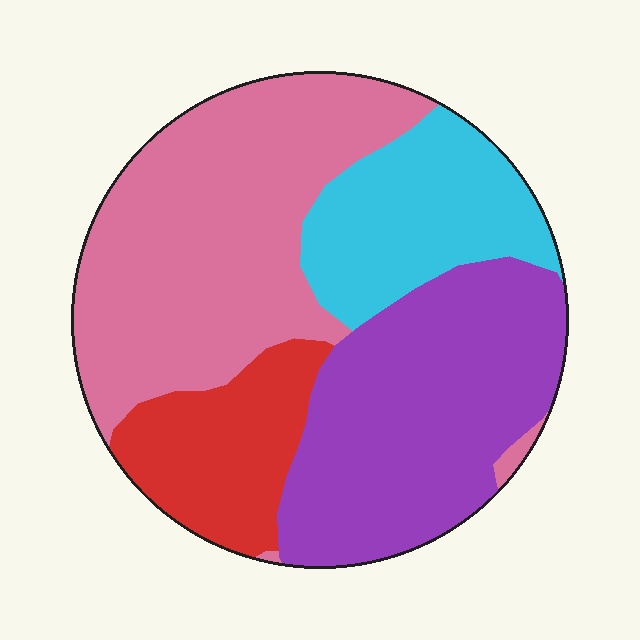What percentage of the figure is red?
Red takes up about one eighth (1/8) of the figure.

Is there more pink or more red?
Pink.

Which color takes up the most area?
Pink, at roughly 40%.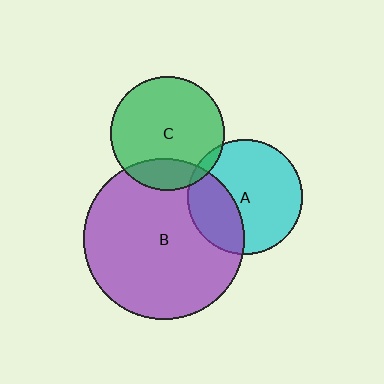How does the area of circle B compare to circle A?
Approximately 2.0 times.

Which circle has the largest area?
Circle B (purple).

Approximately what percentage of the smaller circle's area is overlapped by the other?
Approximately 20%.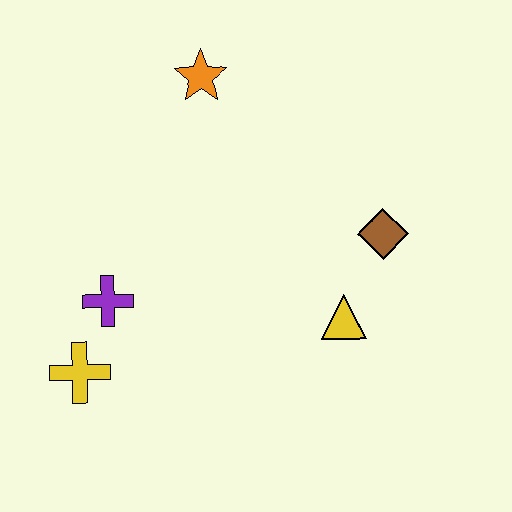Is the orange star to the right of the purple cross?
Yes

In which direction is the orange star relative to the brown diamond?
The orange star is to the left of the brown diamond.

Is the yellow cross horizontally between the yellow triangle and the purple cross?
No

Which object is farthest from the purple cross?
The brown diamond is farthest from the purple cross.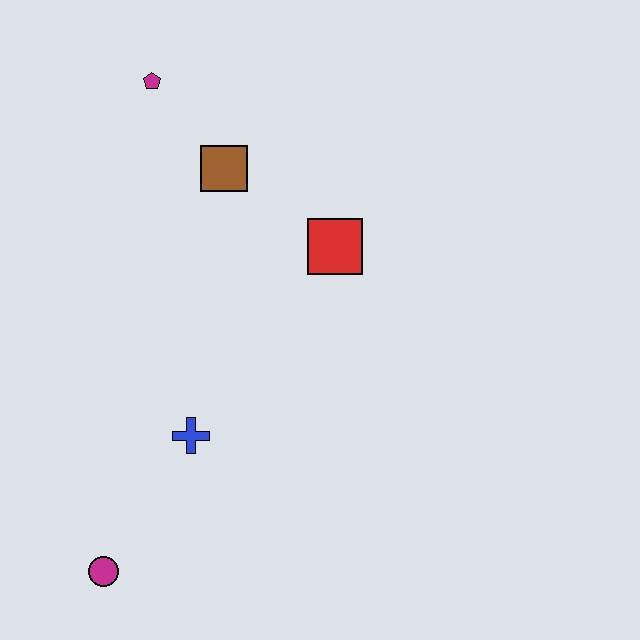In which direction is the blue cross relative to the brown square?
The blue cross is below the brown square.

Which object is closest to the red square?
The brown square is closest to the red square.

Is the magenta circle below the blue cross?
Yes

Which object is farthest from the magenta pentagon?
The magenta circle is farthest from the magenta pentagon.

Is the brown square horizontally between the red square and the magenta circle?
Yes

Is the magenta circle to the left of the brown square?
Yes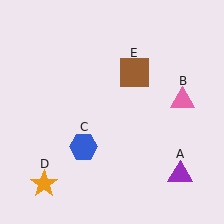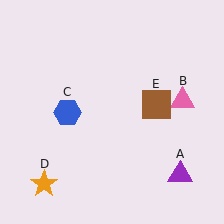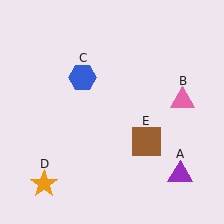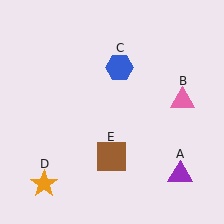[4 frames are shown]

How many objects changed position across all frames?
2 objects changed position: blue hexagon (object C), brown square (object E).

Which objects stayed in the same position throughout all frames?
Purple triangle (object A) and pink triangle (object B) and orange star (object D) remained stationary.